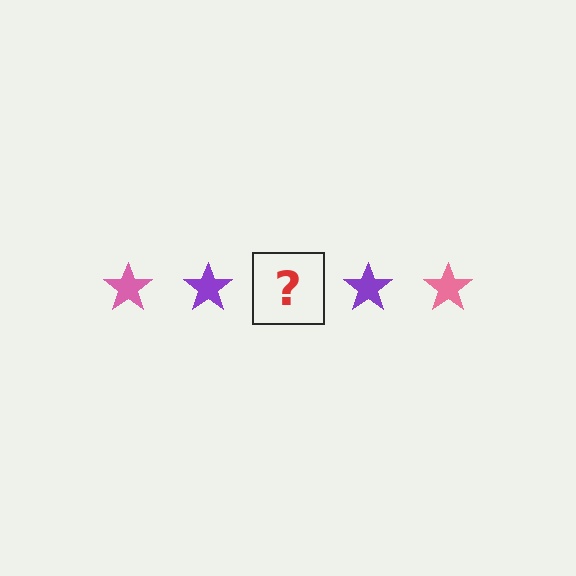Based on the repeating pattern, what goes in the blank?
The blank should be a pink star.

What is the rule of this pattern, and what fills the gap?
The rule is that the pattern cycles through pink, purple stars. The gap should be filled with a pink star.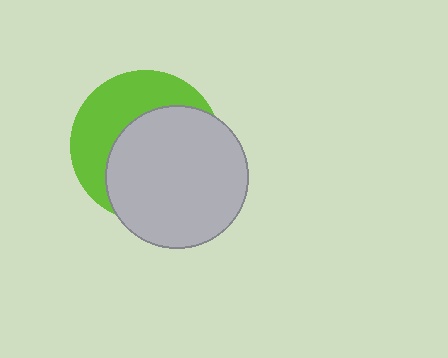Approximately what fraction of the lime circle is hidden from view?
Roughly 59% of the lime circle is hidden behind the light gray circle.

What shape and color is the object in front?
The object in front is a light gray circle.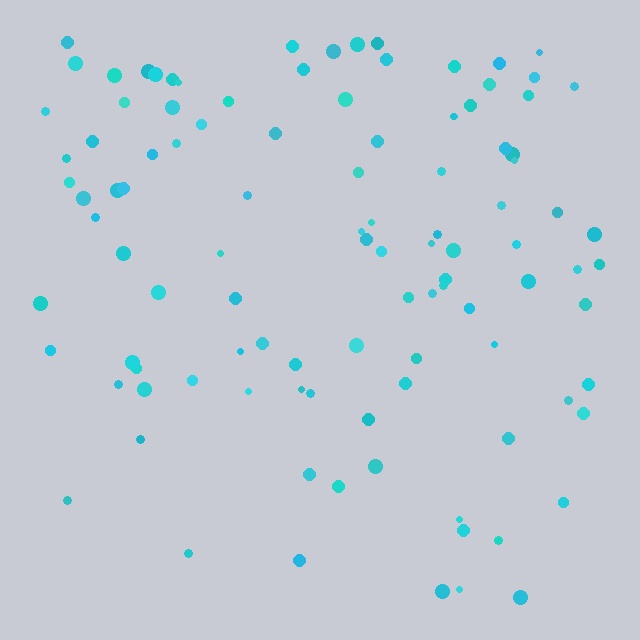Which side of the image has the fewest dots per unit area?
The bottom.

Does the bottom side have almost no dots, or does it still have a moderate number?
Still a moderate number, just noticeably fewer than the top.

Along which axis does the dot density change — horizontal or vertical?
Vertical.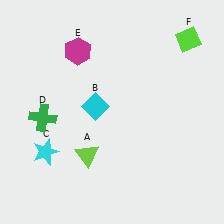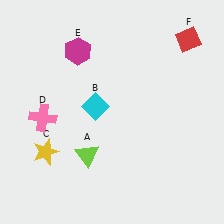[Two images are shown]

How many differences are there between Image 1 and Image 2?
There are 3 differences between the two images.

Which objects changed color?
C changed from cyan to yellow. D changed from green to pink. F changed from lime to red.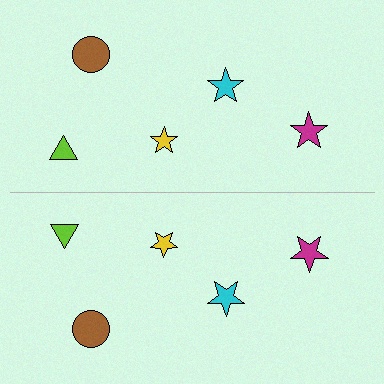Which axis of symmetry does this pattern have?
The pattern has a horizontal axis of symmetry running through the center of the image.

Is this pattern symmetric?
Yes, this pattern has bilateral (reflection) symmetry.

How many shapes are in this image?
There are 10 shapes in this image.